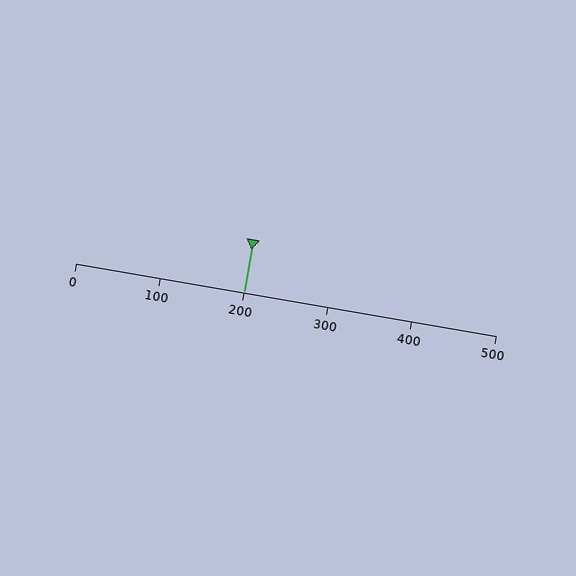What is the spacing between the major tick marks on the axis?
The major ticks are spaced 100 apart.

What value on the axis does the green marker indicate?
The marker indicates approximately 200.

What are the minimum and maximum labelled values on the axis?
The axis runs from 0 to 500.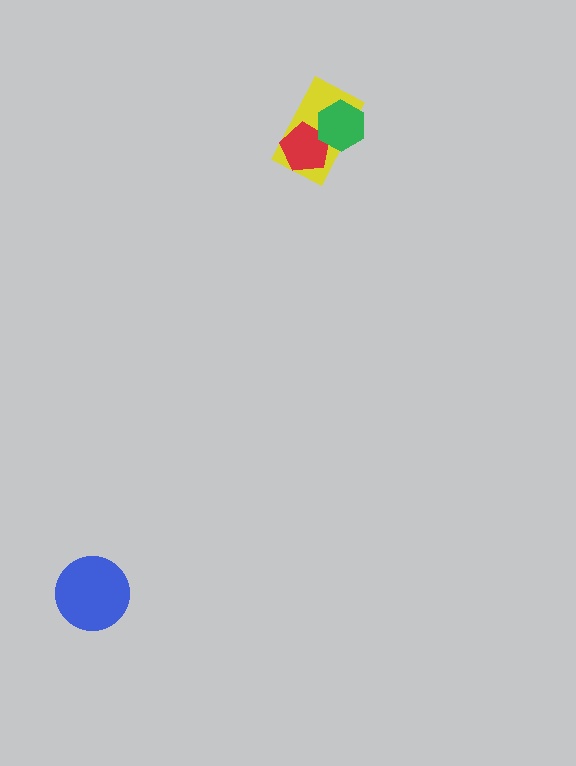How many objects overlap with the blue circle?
0 objects overlap with the blue circle.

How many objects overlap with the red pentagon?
2 objects overlap with the red pentagon.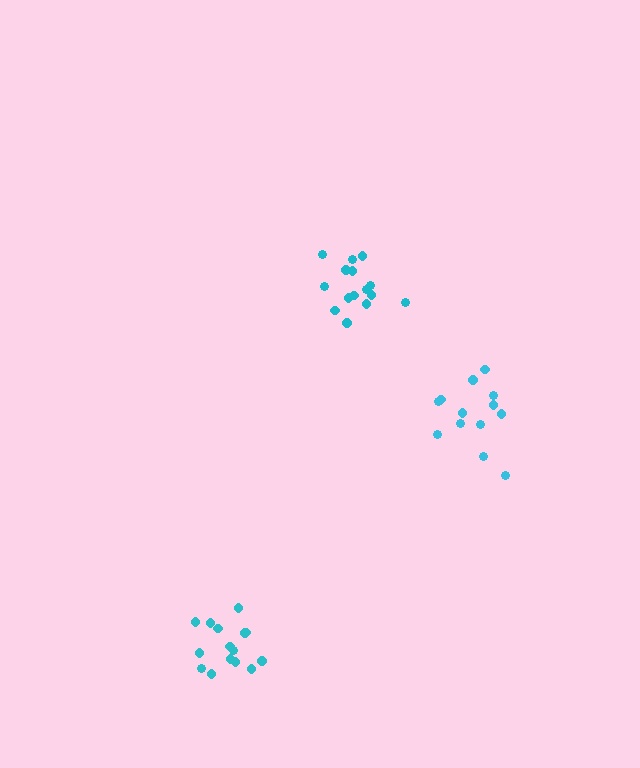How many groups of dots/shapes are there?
There are 3 groups.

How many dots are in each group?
Group 1: 13 dots, Group 2: 15 dots, Group 3: 15 dots (43 total).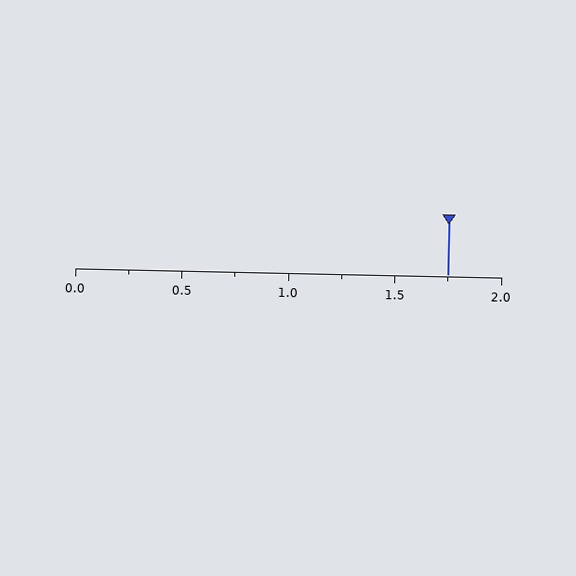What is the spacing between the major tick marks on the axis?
The major ticks are spaced 0.5 apart.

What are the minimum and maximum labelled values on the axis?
The axis runs from 0.0 to 2.0.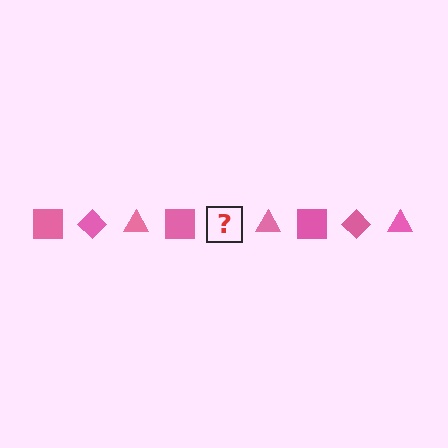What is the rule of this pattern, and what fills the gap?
The rule is that the pattern cycles through square, diamond, triangle shapes in pink. The gap should be filled with a pink diamond.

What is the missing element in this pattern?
The missing element is a pink diamond.